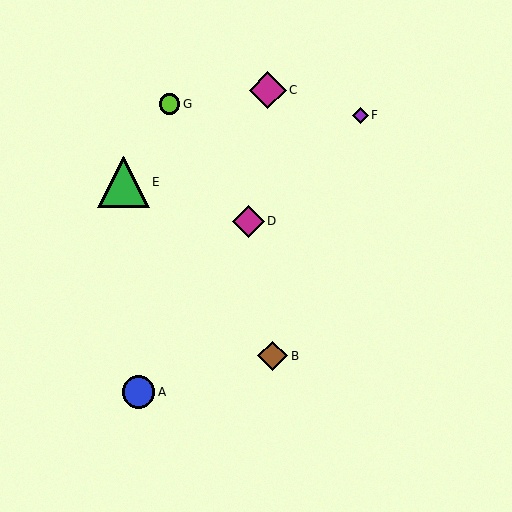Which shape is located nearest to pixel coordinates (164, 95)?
The lime circle (labeled G) at (170, 104) is nearest to that location.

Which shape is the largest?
The green triangle (labeled E) is the largest.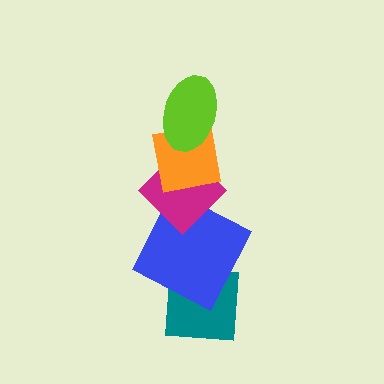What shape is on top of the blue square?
The magenta diamond is on top of the blue square.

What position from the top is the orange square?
The orange square is 2nd from the top.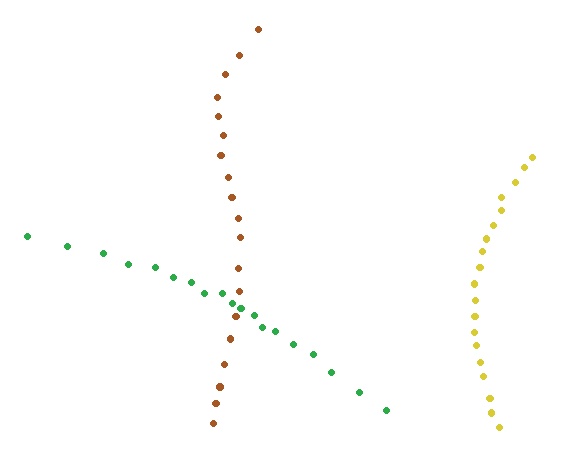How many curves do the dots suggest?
There are 3 distinct paths.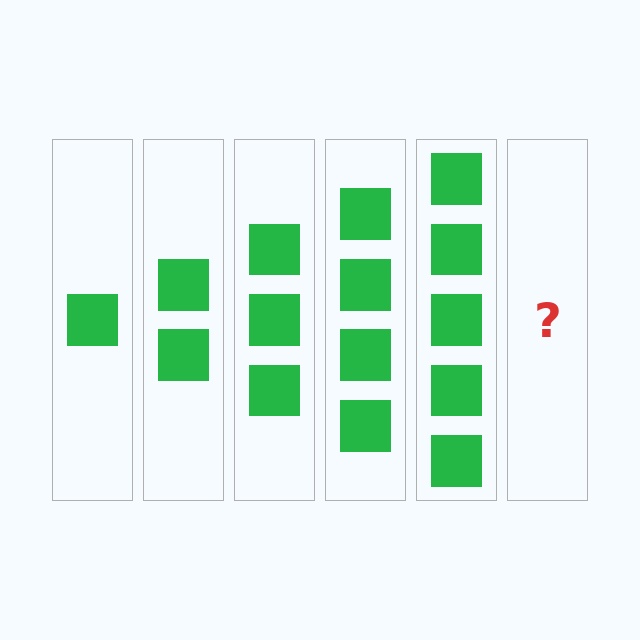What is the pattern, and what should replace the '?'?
The pattern is that each step adds one more square. The '?' should be 6 squares.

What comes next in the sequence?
The next element should be 6 squares.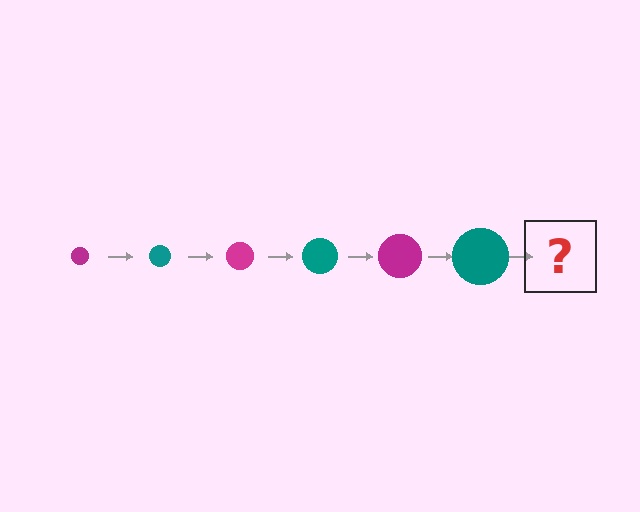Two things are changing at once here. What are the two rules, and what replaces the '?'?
The two rules are that the circle grows larger each step and the color cycles through magenta and teal. The '?' should be a magenta circle, larger than the previous one.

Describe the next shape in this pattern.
It should be a magenta circle, larger than the previous one.